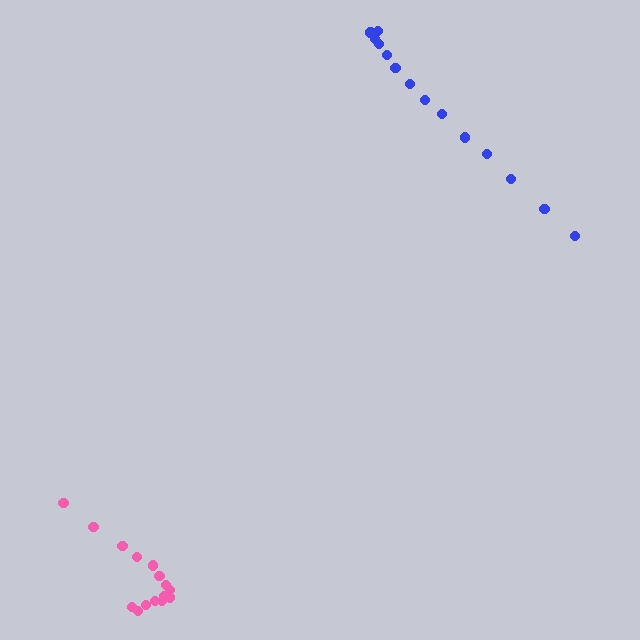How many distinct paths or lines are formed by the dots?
There are 2 distinct paths.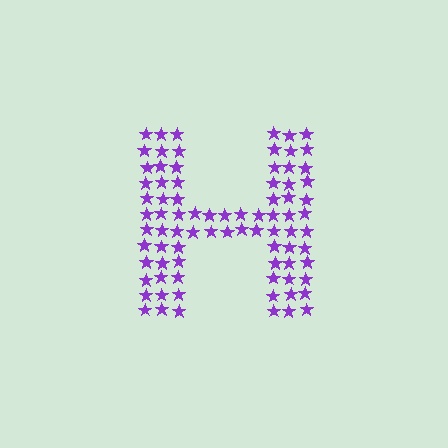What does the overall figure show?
The overall figure shows the letter H.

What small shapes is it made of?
It is made of small stars.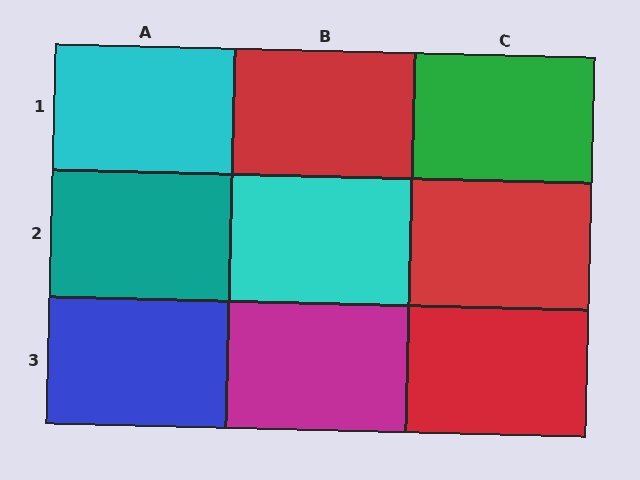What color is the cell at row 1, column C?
Green.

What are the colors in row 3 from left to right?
Blue, magenta, red.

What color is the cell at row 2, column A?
Teal.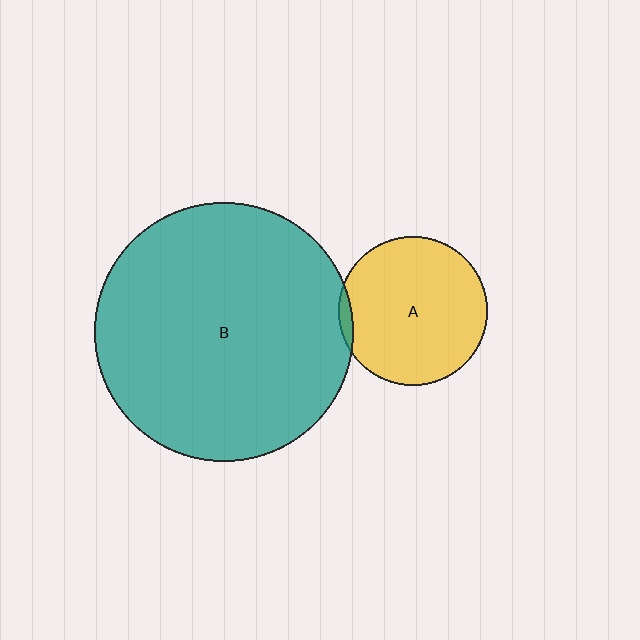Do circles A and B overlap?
Yes.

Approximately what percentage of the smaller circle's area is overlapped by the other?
Approximately 5%.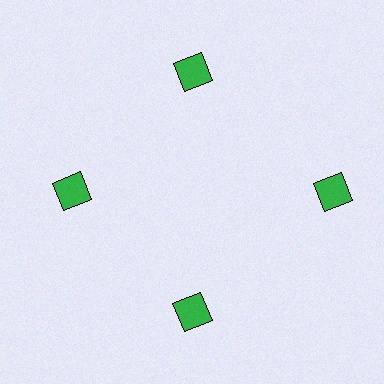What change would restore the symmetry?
The symmetry would be restored by moving it inward, back onto the ring so that all 4 diamonds sit at equal angles and equal distance from the center.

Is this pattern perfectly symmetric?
No. The 4 green diamonds are arranged in a ring, but one element near the 3 o'clock position is pushed outward from the center, breaking the 4-fold rotational symmetry.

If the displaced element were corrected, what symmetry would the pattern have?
It would have 4-fold rotational symmetry — the pattern would map onto itself every 90 degrees.